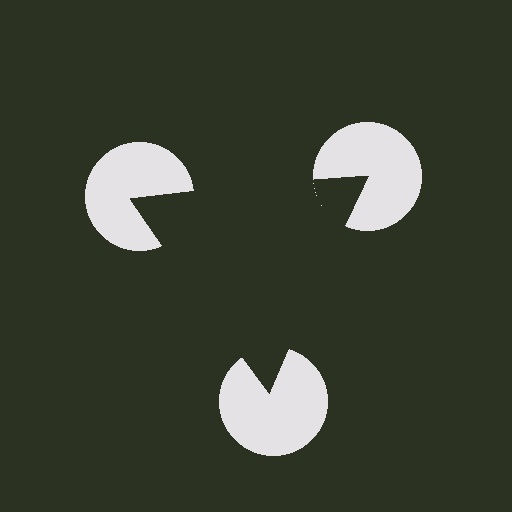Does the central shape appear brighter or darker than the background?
It typically appears slightly darker than the background, even though no actual brightness change is drawn.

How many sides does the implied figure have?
3 sides.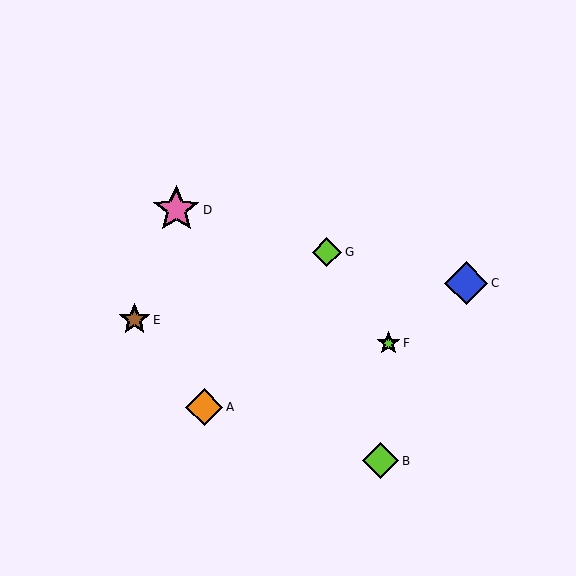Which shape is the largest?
The pink star (labeled D) is the largest.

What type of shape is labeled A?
Shape A is an orange diamond.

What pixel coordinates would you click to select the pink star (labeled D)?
Click at (176, 210) to select the pink star D.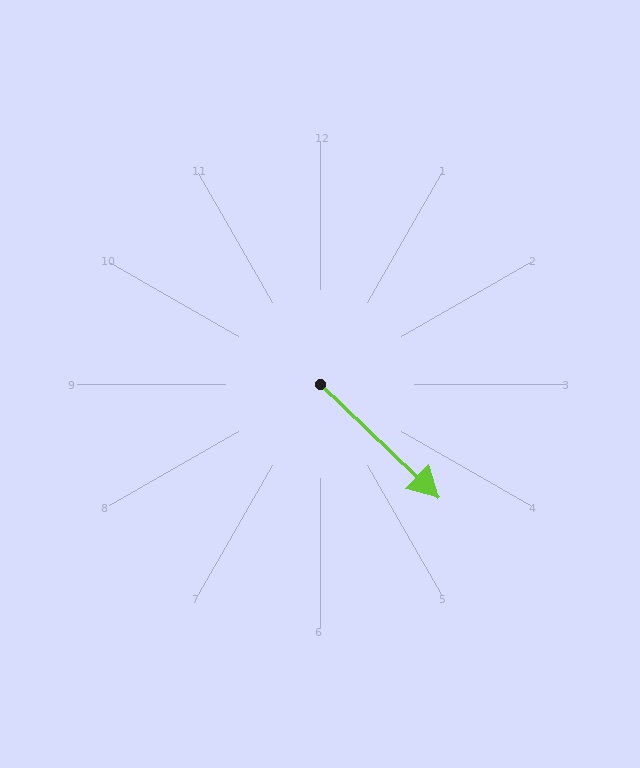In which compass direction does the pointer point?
Southeast.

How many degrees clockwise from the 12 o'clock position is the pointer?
Approximately 134 degrees.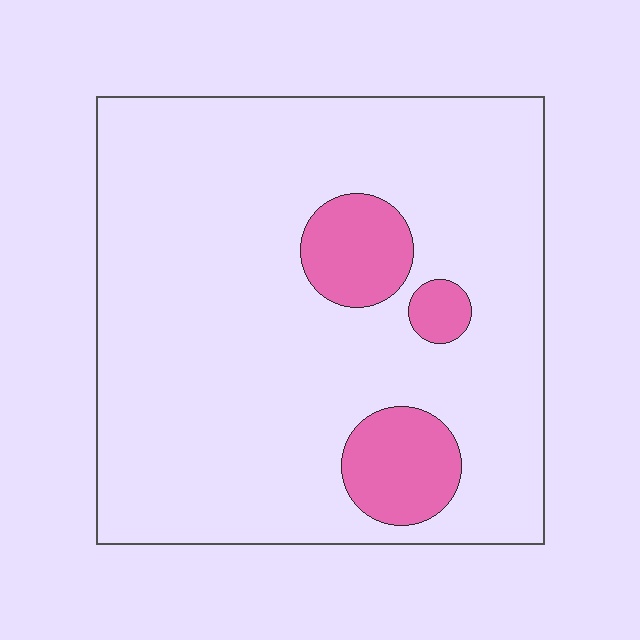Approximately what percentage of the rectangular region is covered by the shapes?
Approximately 10%.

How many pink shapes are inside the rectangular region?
3.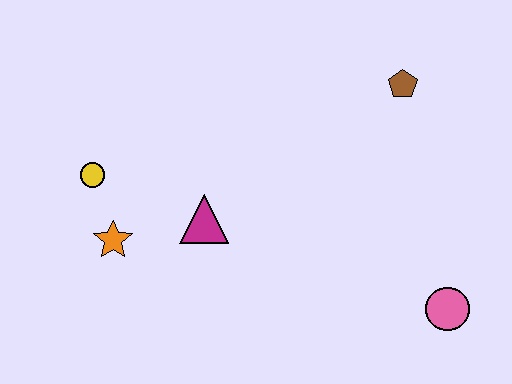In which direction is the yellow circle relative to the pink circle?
The yellow circle is to the left of the pink circle.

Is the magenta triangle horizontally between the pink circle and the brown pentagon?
No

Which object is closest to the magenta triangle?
The orange star is closest to the magenta triangle.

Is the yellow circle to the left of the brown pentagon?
Yes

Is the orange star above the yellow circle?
No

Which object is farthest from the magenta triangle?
The pink circle is farthest from the magenta triangle.